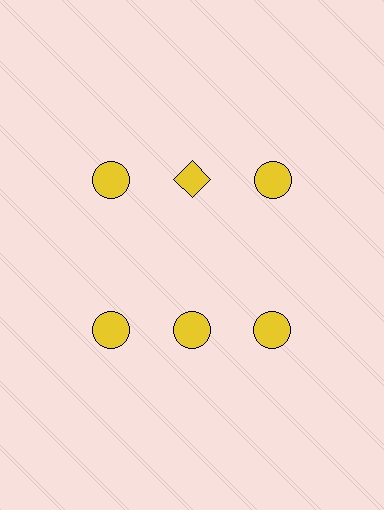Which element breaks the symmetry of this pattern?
The yellow diamond in the top row, second from left column breaks the symmetry. All other shapes are yellow circles.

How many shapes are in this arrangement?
There are 6 shapes arranged in a grid pattern.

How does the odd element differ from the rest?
It has a different shape: diamond instead of circle.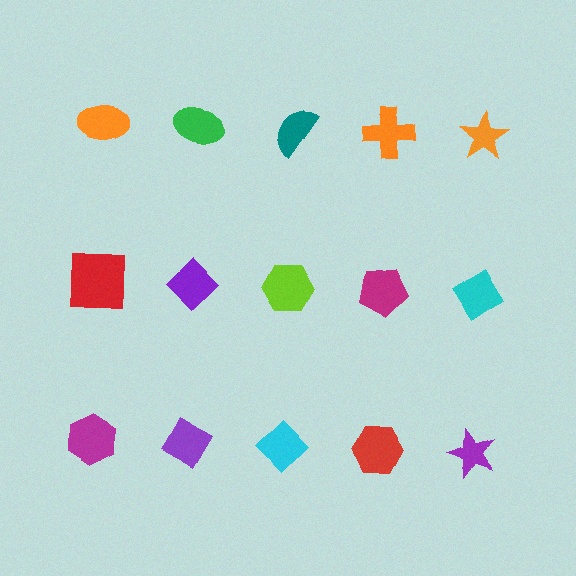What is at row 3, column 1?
A magenta hexagon.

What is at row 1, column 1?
An orange ellipse.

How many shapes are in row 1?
5 shapes.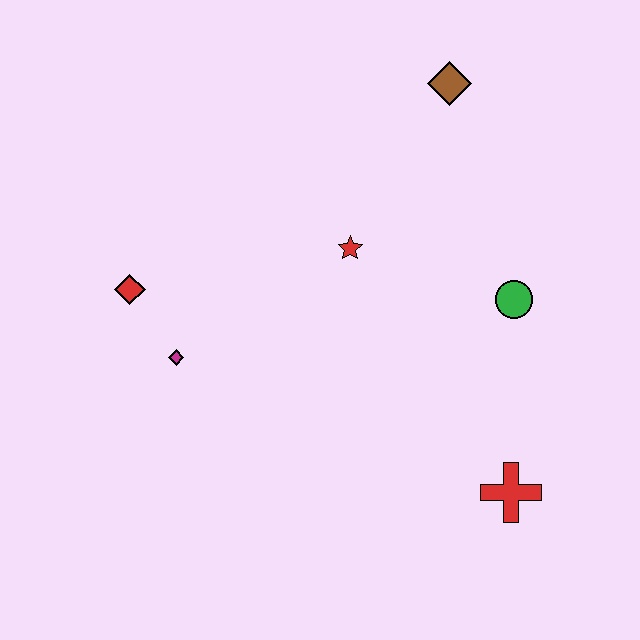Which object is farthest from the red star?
The red cross is farthest from the red star.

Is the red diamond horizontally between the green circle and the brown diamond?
No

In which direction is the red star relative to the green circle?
The red star is to the left of the green circle.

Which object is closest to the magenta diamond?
The red diamond is closest to the magenta diamond.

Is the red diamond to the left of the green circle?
Yes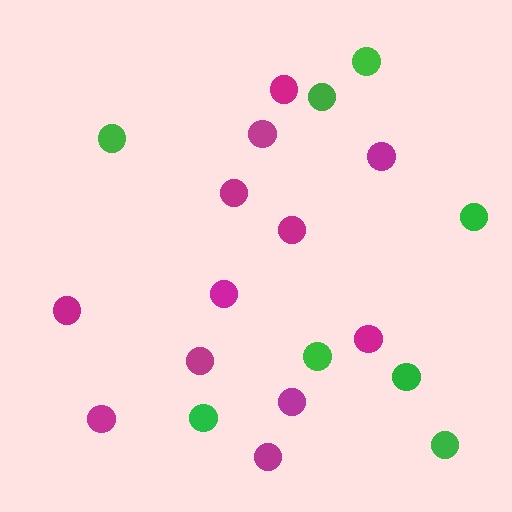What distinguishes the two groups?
There are 2 groups: one group of green circles (8) and one group of magenta circles (12).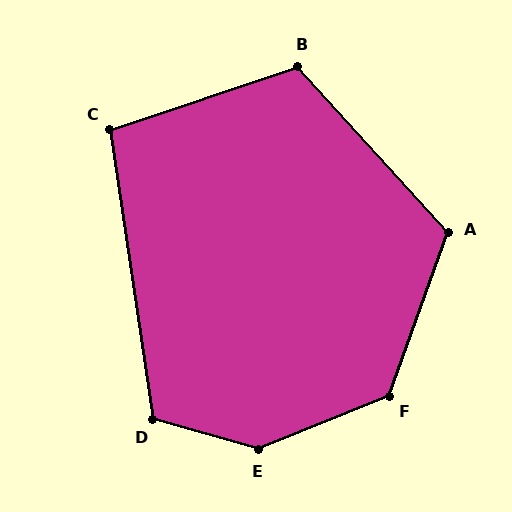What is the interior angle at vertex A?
Approximately 118 degrees (obtuse).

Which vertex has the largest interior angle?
E, at approximately 142 degrees.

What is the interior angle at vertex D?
Approximately 114 degrees (obtuse).